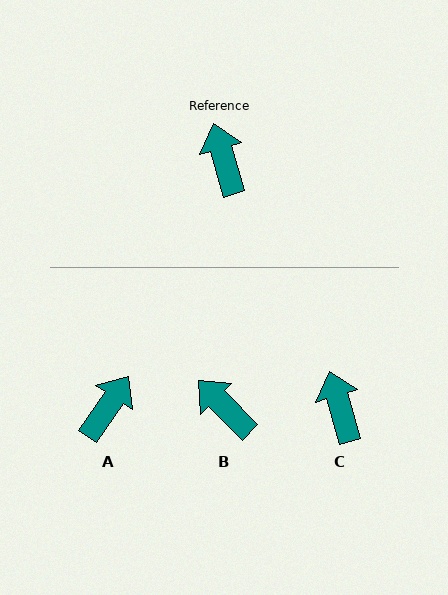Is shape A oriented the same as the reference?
No, it is off by about 50 degrees.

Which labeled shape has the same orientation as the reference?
C.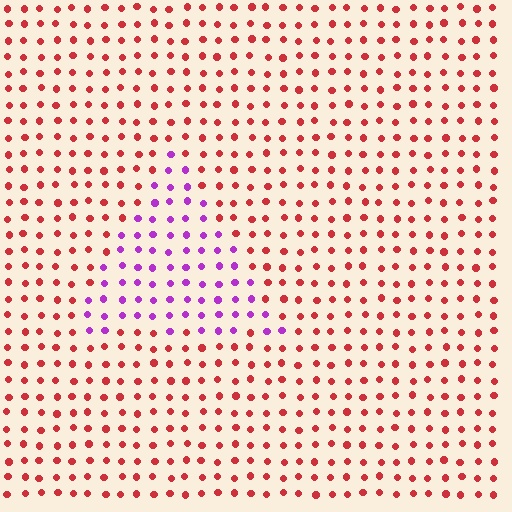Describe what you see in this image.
The image is filled with small red elements in a uniform arrangement. A triangle-shaped region is visible where the elements are tinted to a slightly different hue, forming a subtle color boundary.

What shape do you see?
I see a triangle.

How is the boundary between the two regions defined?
The boundary is defined purely by a slight shift in hue (about 66 degrees). Spacing, size, and orientation are identical on both sides.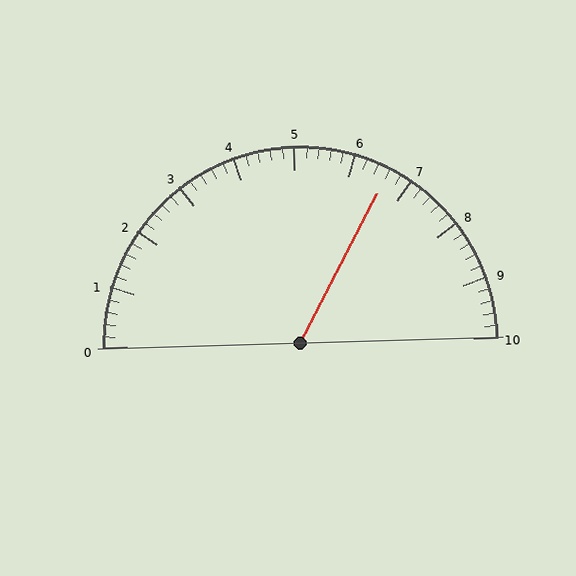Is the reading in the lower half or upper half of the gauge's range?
The reading is in the upper half of the range (0 to 10).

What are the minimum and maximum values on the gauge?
The gauge ranges from 0 to 10.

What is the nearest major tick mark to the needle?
The nearest major tick mark is 7.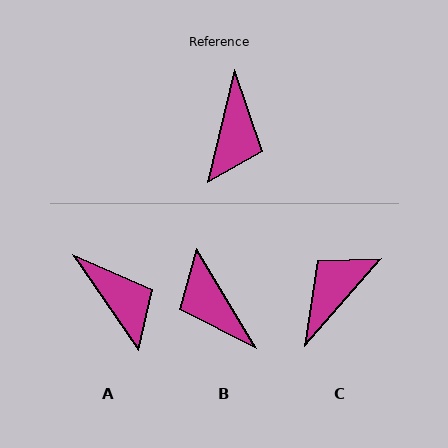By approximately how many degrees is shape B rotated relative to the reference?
Approximately 136 degrees clockwise.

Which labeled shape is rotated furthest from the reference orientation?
C, about 152 degrees away.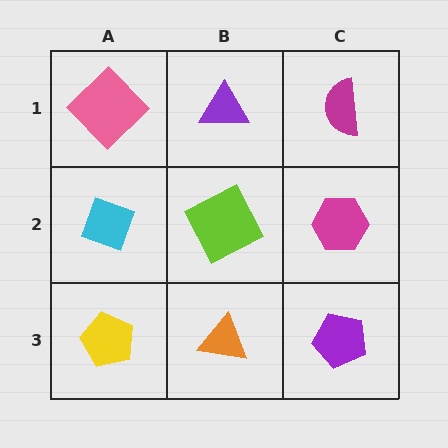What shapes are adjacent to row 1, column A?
A cyan diamond (row 2, column A), a purple triangle (row 1, column B).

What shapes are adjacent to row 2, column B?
A purple triangle (row 1, column B), an orange triangle (row 3, column B), a cyan diamond (row 2, column A), a magenta hexagon (row 2, column C).